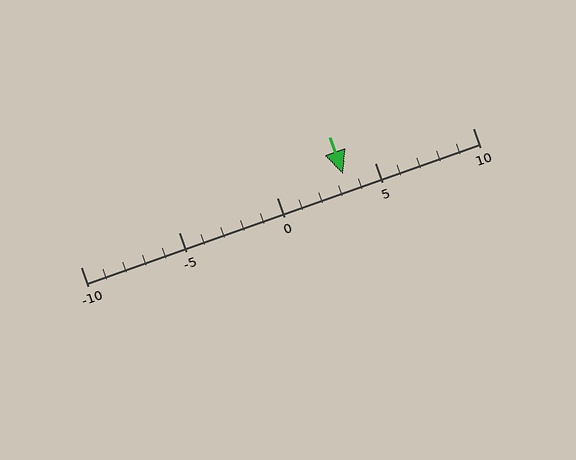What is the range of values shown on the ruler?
The ruler shows values from -10 to 10.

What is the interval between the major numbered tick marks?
The major tick marks are spaced 5 units apart.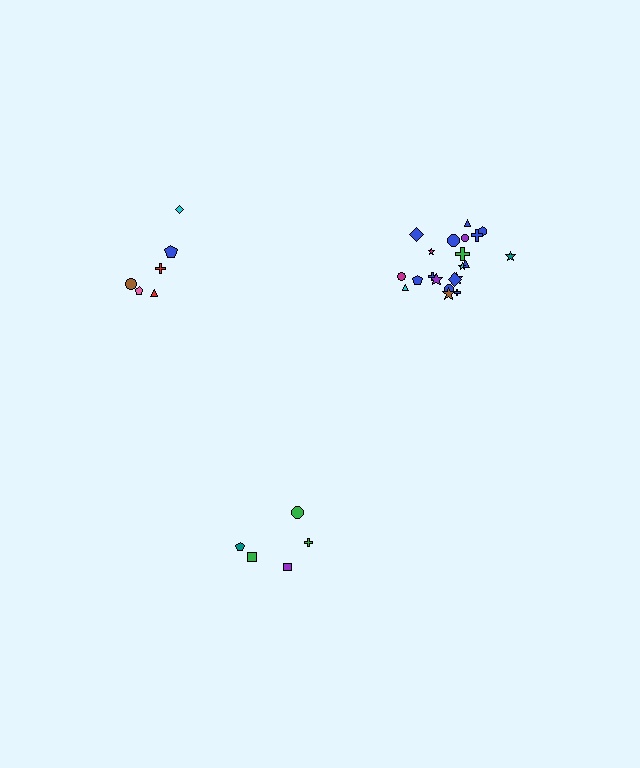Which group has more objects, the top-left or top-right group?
The top-right group.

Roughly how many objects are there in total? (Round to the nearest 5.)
Roughly 35 objects in total.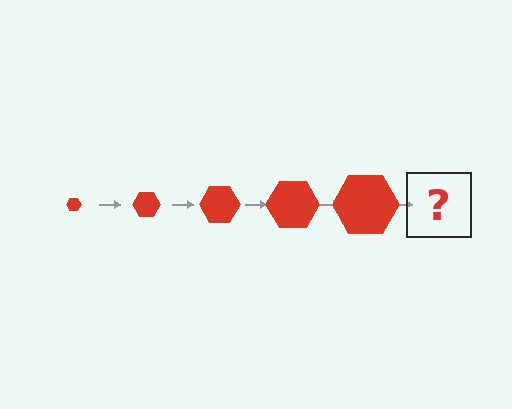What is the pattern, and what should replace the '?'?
The pattern is that the hexagon gets progressively larger each step. The '?' should be a red hexagon, larger than the previous one.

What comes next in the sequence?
The next element should be a red hexagon, larger than the previous one.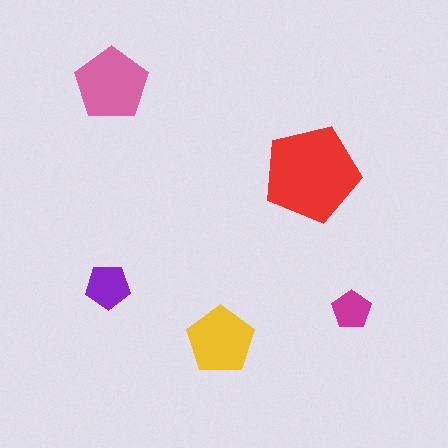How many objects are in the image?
There are 5 objects in the image.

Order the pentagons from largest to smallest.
the red one, the pink one, the yellow one, the purple one, the magenta one.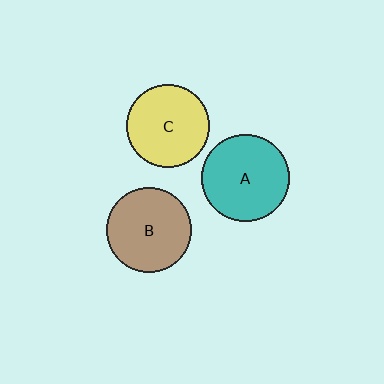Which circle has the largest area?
Circle A (teal).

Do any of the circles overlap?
No, none of the circles overlap.